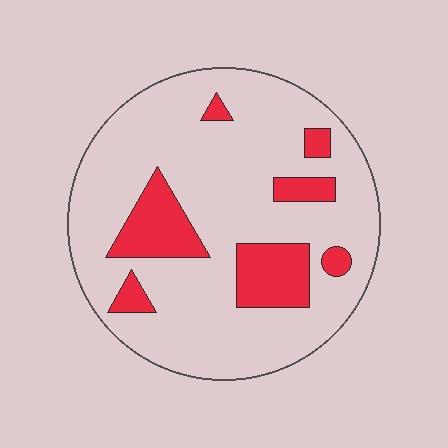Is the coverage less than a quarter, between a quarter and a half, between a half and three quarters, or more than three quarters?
Less than a quarter.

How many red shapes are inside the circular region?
7.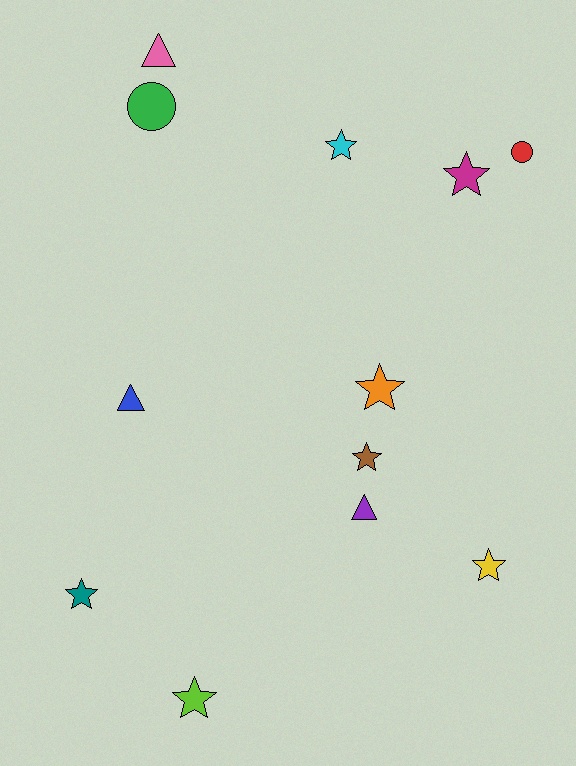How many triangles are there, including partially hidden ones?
There are 3 triangles.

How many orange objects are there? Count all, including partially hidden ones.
There is 1 orange object.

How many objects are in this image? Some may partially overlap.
There are 12 objects.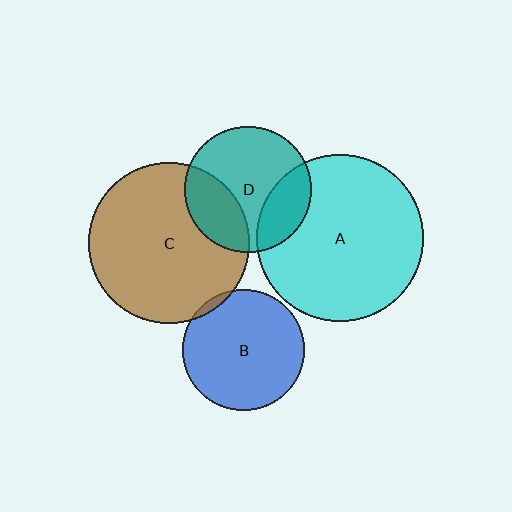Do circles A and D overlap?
Yes.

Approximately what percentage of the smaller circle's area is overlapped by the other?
Approximately 25%.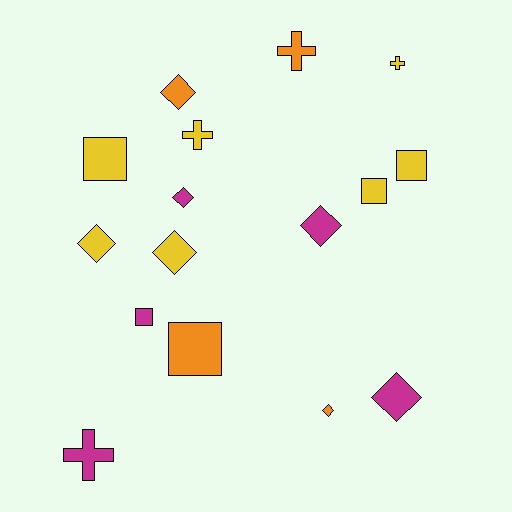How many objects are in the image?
There are 16 objects.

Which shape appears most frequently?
Diamond, with 7 objects.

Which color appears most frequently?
Yellow, with 7 objects.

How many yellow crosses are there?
There are 2 yellow crosses.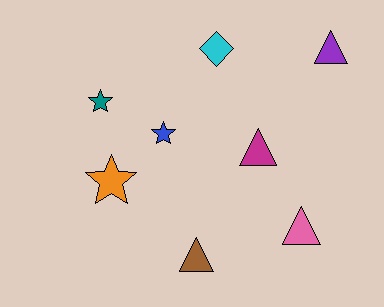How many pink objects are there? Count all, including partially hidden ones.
There is 1 pink object.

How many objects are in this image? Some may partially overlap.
There are 8 objects.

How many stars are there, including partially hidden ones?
There are 3 stars.